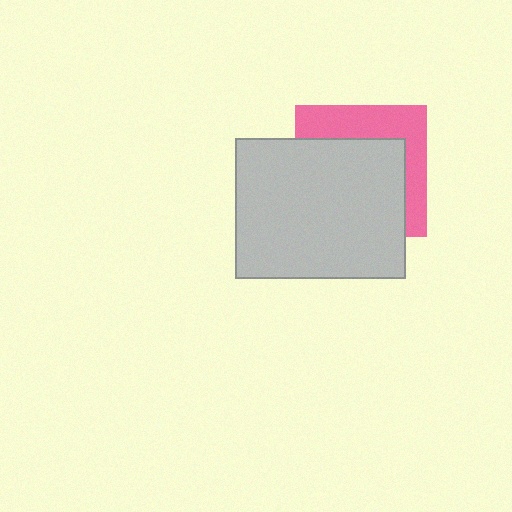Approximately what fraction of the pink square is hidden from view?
Roughly 63% of the pink square is hidden behind the light gray rectangle.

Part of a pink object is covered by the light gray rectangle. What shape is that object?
It is a square.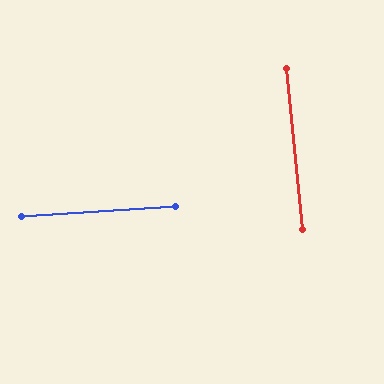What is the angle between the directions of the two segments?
Approximately 88 degrees.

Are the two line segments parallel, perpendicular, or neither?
Perpendicular — they meet at approximately 88°.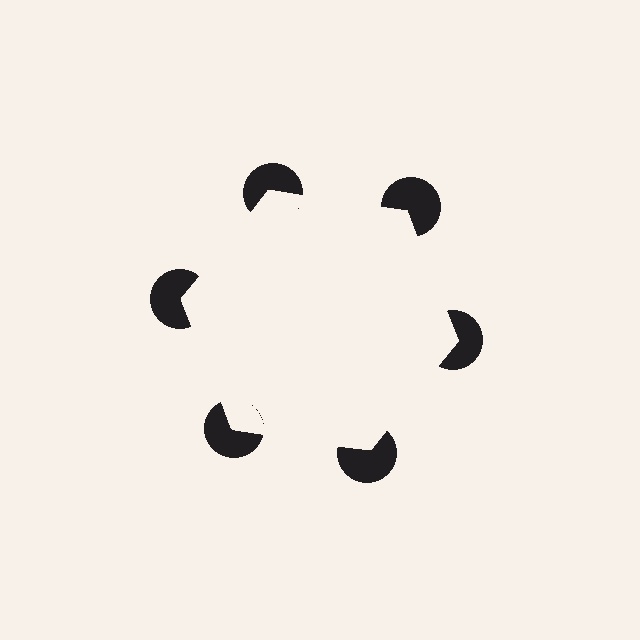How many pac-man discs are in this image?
There are 6 — one at each vertex of the illusory hexagon.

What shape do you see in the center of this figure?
An illusory hexagon — its edges are inferred from the aligned wedge cuts in the pac-man discs, not physically drawn.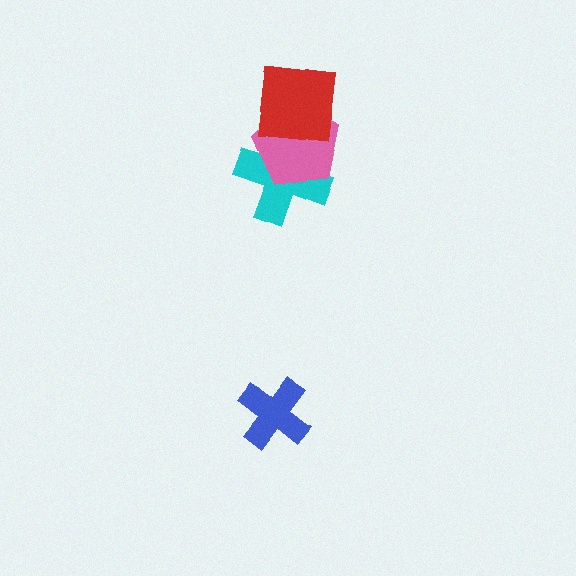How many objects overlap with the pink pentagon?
2 objects overlap with the pink pentagon.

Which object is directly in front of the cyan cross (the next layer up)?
The pink pentagon is directly in front of the cyan cross.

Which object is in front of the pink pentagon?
The red square is in front of the pink pentagon.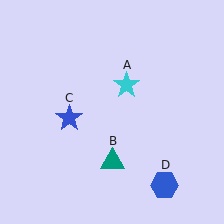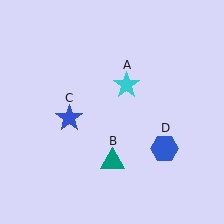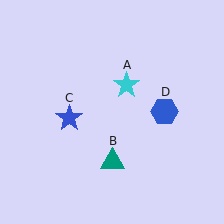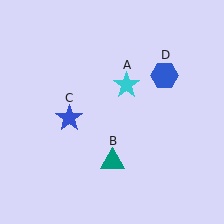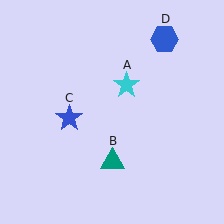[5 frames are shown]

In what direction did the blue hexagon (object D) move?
The blue hexagon (object D) moved up.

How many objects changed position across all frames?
1 object changed position: blue hexagon (object D).